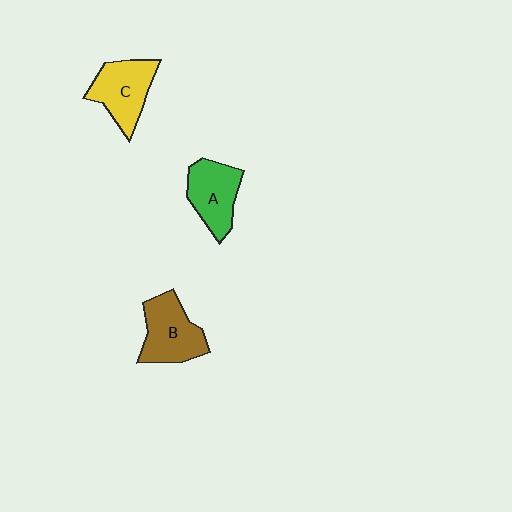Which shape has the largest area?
Shape B (brown).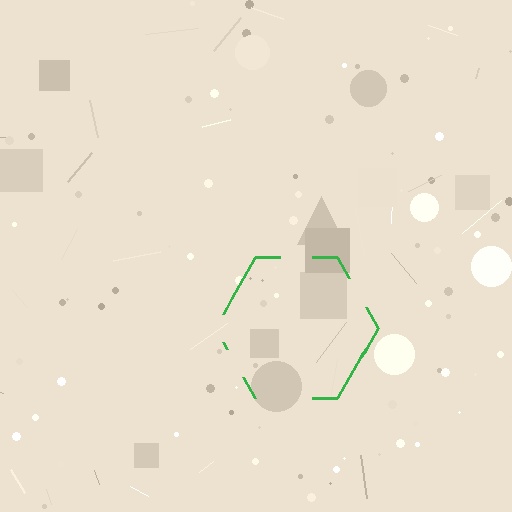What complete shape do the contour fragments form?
The contour fragments form a hexagon.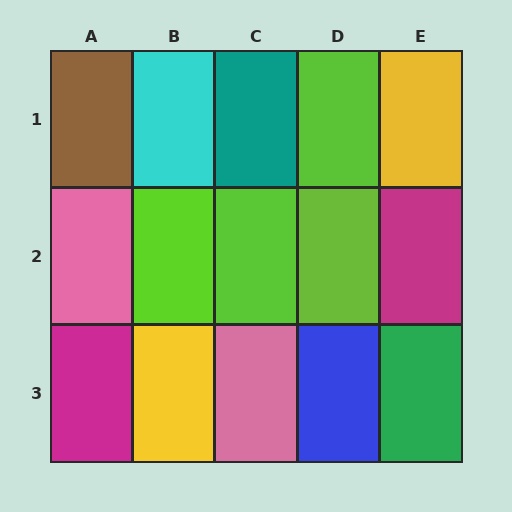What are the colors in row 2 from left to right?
Pink, lime, lime, lime, magenta.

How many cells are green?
1 cell is green.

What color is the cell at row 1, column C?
Teal.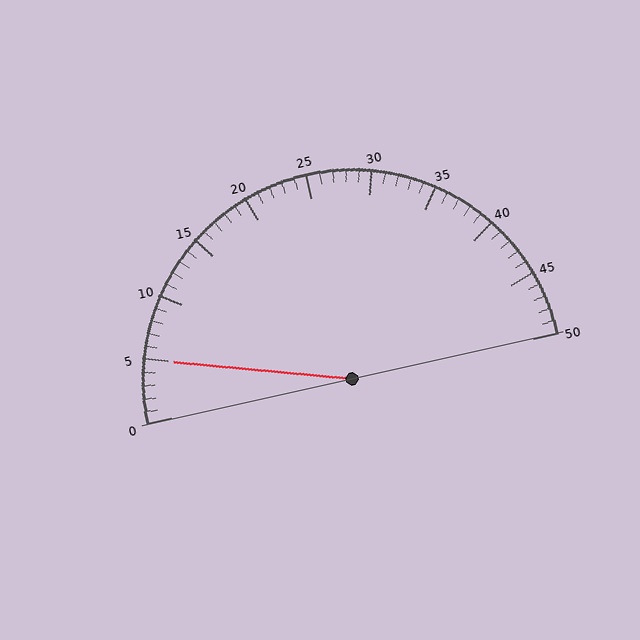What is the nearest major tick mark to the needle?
The nearest major tick mark is 5.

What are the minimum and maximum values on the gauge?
The gauge ranges from 0 to 50.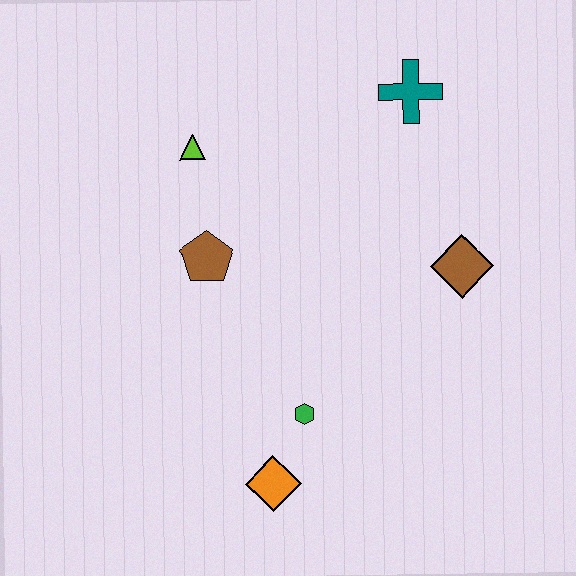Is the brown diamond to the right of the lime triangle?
Yes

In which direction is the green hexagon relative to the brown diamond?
The green hexagon is to the left of the brown diamond.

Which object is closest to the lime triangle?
The brown pentagon is closest to the lime triangle.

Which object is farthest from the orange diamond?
The teal cross is farthest from the orange diamond.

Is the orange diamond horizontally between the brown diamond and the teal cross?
No